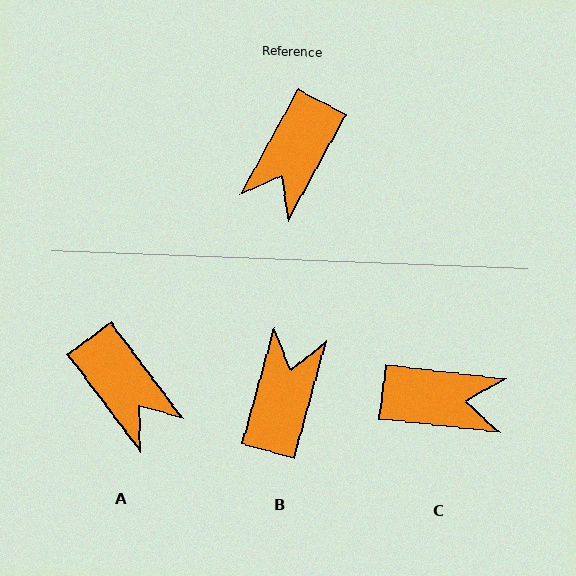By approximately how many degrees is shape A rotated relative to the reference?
Approximately 66 degrees counter-clockwise.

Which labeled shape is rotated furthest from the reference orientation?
B, about 167 degrees away.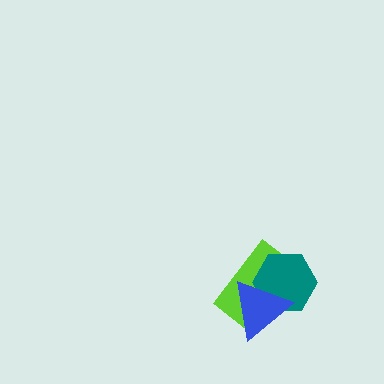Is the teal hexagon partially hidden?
Yes, it is partially covered by another shape.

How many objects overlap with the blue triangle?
2 objects overlap with the blue triangle.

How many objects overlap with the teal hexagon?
2 objects overlap with the teal hexagon.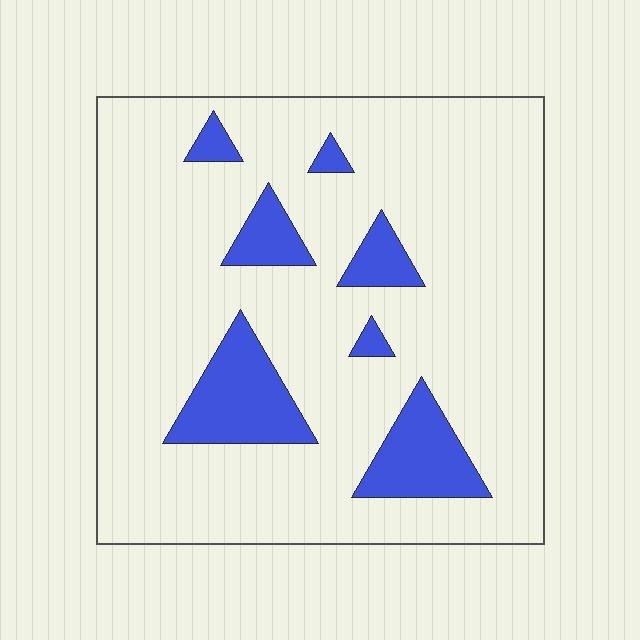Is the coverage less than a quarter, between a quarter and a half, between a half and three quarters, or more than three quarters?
Less than a quarter.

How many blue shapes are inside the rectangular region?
7.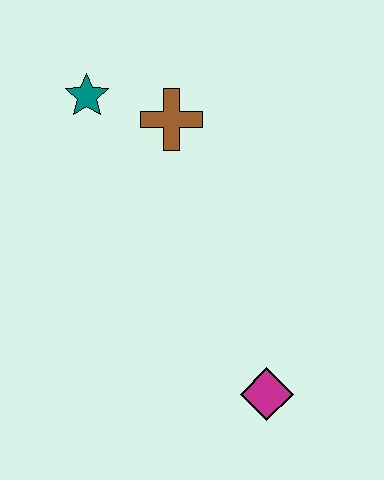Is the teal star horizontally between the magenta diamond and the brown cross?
No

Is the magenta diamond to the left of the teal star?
No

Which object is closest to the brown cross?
The teal star is closest to the brown cross.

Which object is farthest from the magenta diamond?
The teal star is farthest from the magenta diamond.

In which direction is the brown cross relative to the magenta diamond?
The brown cross is above the magenta diamond.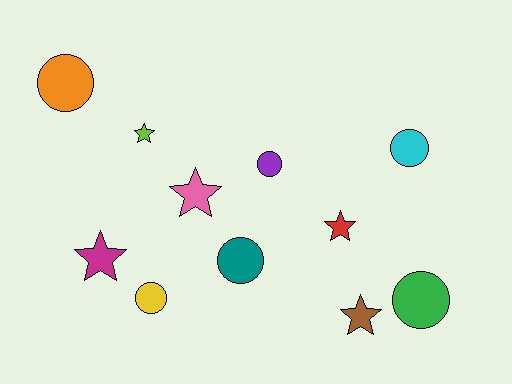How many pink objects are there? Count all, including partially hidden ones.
There is 1 pink object.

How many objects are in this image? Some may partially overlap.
There are 11 objects.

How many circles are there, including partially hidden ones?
There are 6 circles.